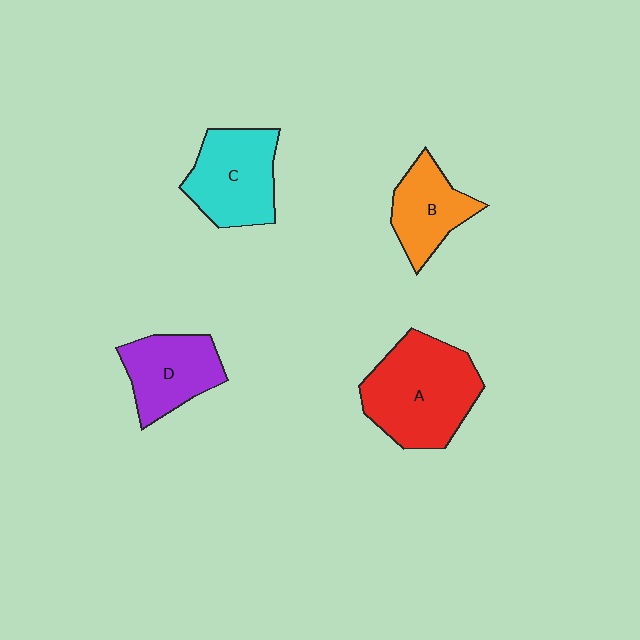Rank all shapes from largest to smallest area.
From largest to smallest: A (red), C (cyan), D (purple), B (orange).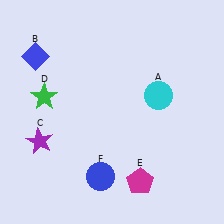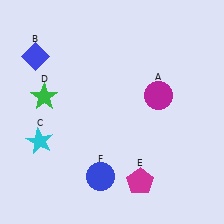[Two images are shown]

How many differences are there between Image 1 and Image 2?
There are 2 differences between the two images.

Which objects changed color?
A changed from cyan to magenta. C changed from purple to cyan.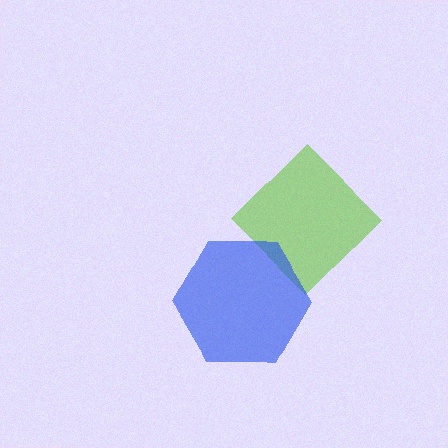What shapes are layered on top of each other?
The layered shapes are: a lime diamond, a blue hexagon.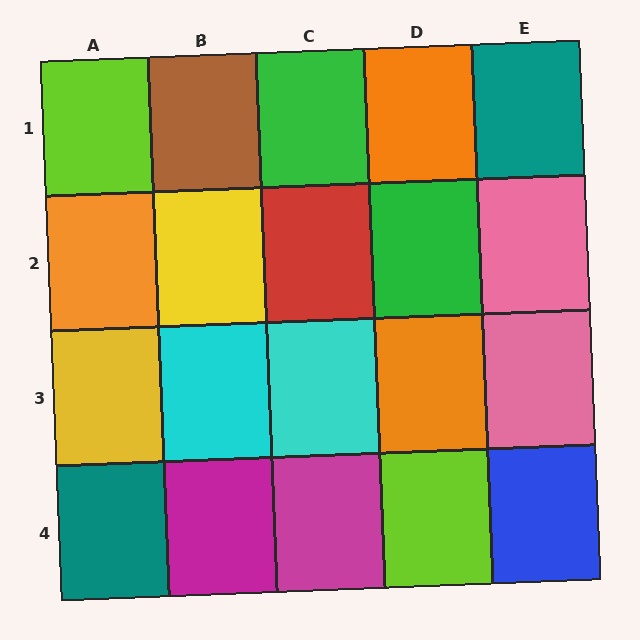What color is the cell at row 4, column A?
Teal.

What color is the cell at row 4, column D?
Lime.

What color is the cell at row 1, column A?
Lime.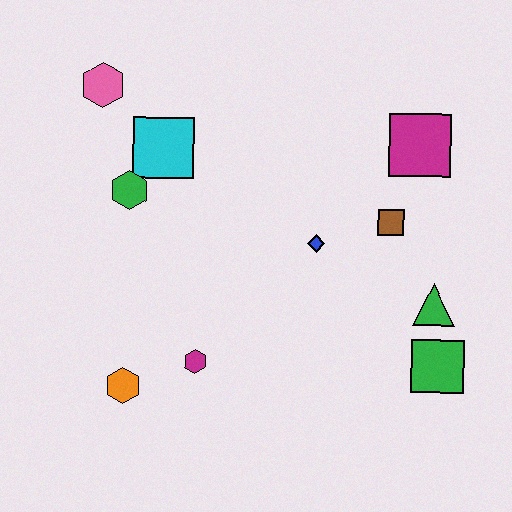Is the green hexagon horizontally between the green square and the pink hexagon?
Yes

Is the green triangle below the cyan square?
Yes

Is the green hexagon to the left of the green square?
Yes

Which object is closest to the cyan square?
The green hexagon is closest to the cyan square.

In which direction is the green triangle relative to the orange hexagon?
The green triangle is to the right of the orange hexagon.